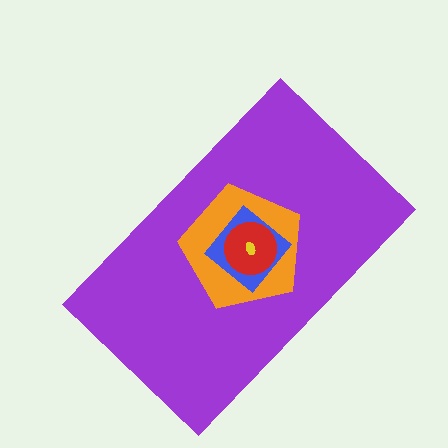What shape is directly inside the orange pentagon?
The blue diamond.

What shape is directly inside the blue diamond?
The red circle.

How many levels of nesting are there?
5.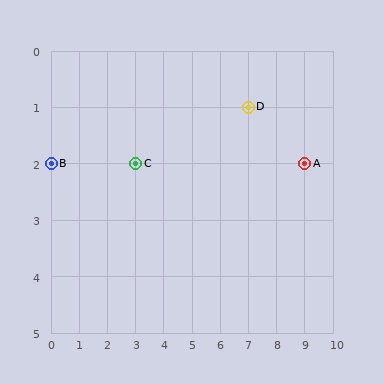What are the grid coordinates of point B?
Point B is at grid coordinates (0, 2).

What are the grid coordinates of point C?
Point C is at grid coordinates (3, 2).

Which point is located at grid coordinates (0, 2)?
Point B is at (0, 2).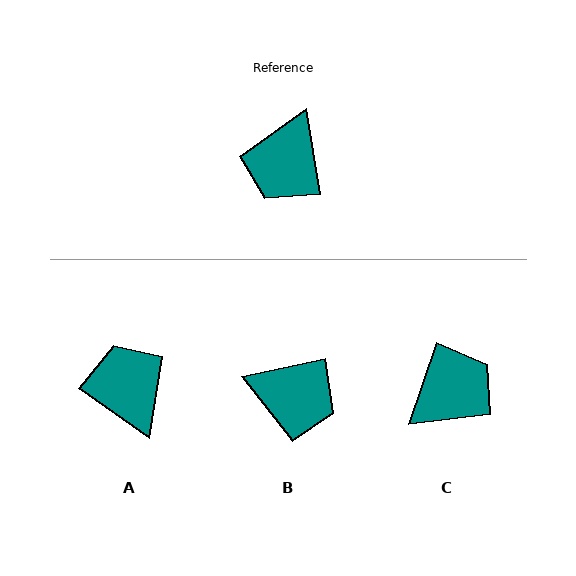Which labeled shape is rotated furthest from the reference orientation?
C, about 152 degrees away.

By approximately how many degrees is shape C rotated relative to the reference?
Approximately 152 degrees counter-clockwise.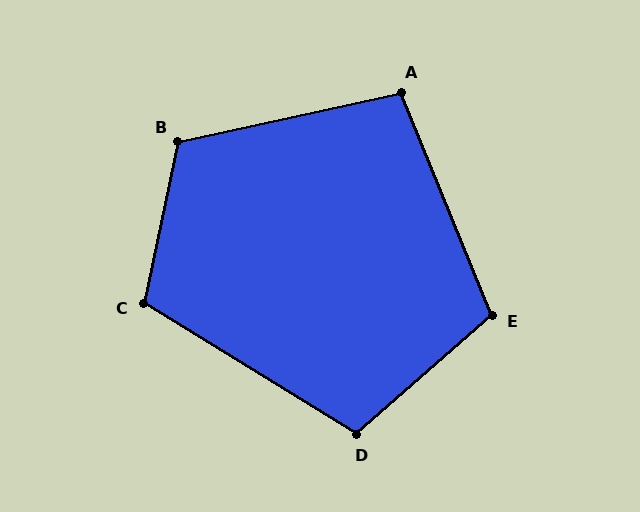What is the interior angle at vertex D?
Approximately 107 degrees (obtuse).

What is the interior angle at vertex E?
Approximately 109 degrees (obtuse).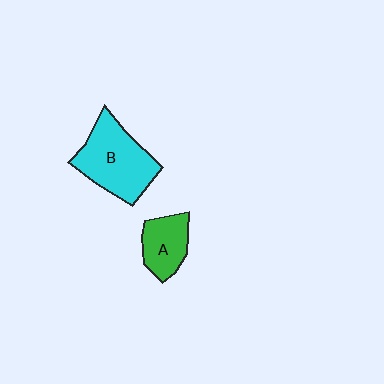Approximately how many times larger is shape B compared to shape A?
Approximately 1.8 times.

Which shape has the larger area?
Shape B (cyan).